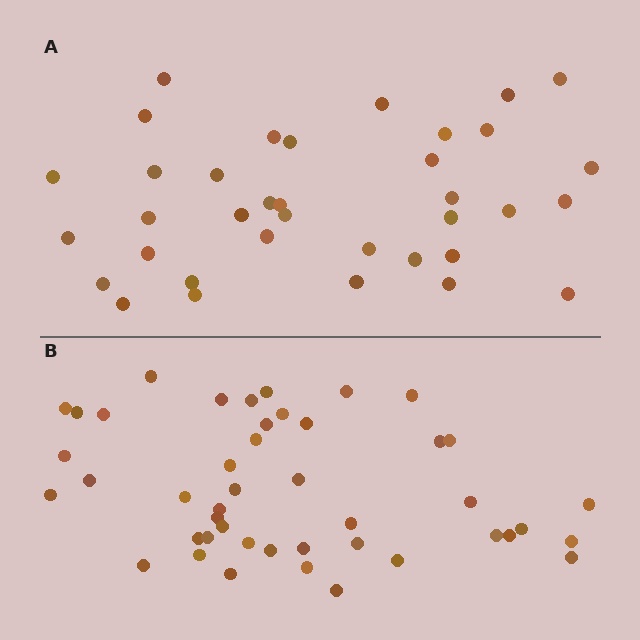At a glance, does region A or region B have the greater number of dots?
Region B (the bottom region) has more dots.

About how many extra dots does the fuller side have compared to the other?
Region B has roughly 8 or so more dots than region A.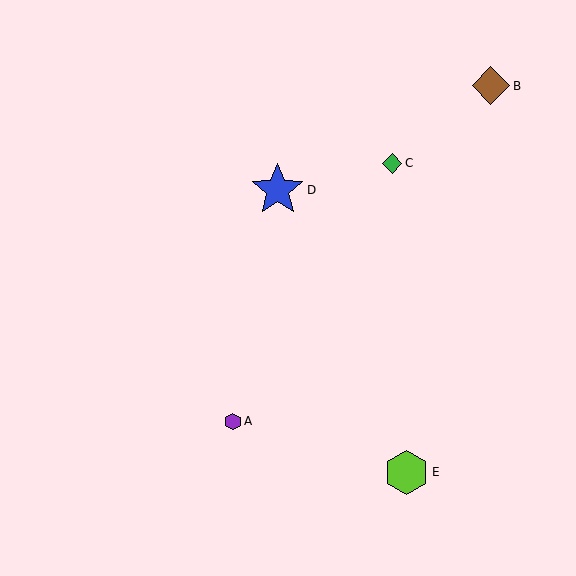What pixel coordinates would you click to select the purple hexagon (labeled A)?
Click at (233, 421) to select the purple hexagon A.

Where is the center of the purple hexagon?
The center of the purple hexagon is at (233, 421).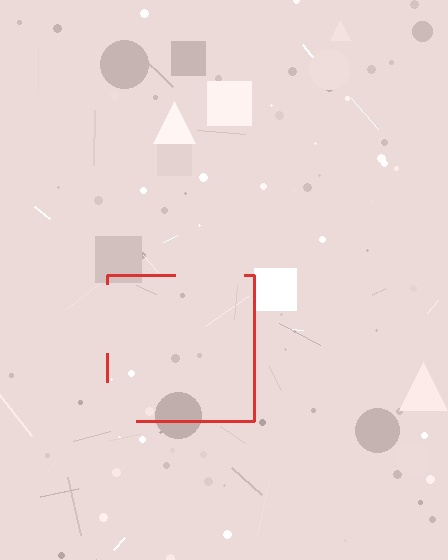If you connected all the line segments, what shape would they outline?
They would outline a square.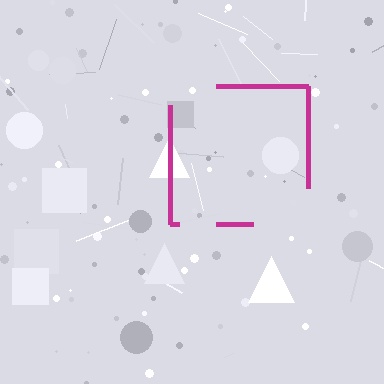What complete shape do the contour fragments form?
The contour fragments form a square.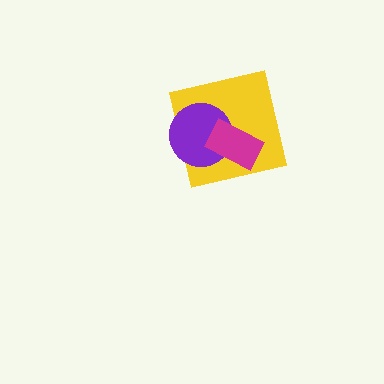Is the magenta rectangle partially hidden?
No, no other shape covers it.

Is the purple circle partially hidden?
Yes, it is partially covered by another shape.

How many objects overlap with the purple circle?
2 objects overlap with the purple circle.